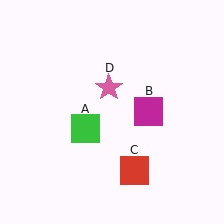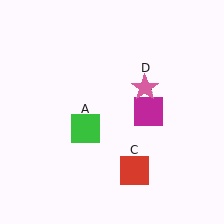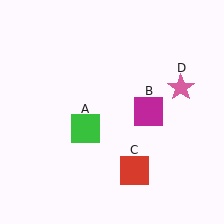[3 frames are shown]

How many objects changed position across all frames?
1 object changed position: pink star (object D).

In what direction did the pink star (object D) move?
The pink star (object D) moved right.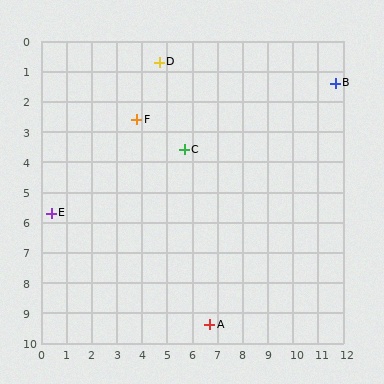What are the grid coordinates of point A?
Point A is at approximately (6.7, 9.4).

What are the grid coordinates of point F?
Point F is at approximately (3.8, 2.6).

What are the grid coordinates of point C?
Point C is at approximately (5.7, 3.6).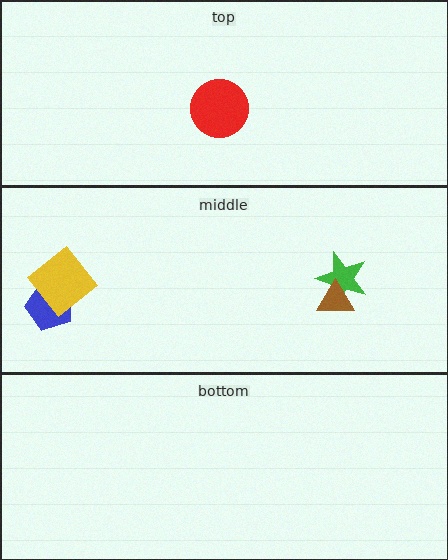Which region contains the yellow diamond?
The middle region.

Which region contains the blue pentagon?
The middle region.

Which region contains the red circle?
The top region.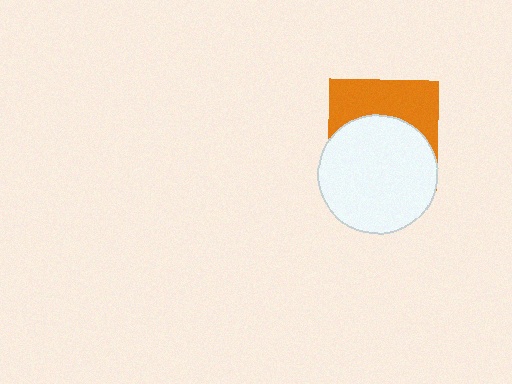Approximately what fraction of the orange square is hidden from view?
Roughly 59% of the orange square is hidden behind the white circle.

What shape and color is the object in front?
The object in front is a white circle.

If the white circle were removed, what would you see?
You would see the complete orange square.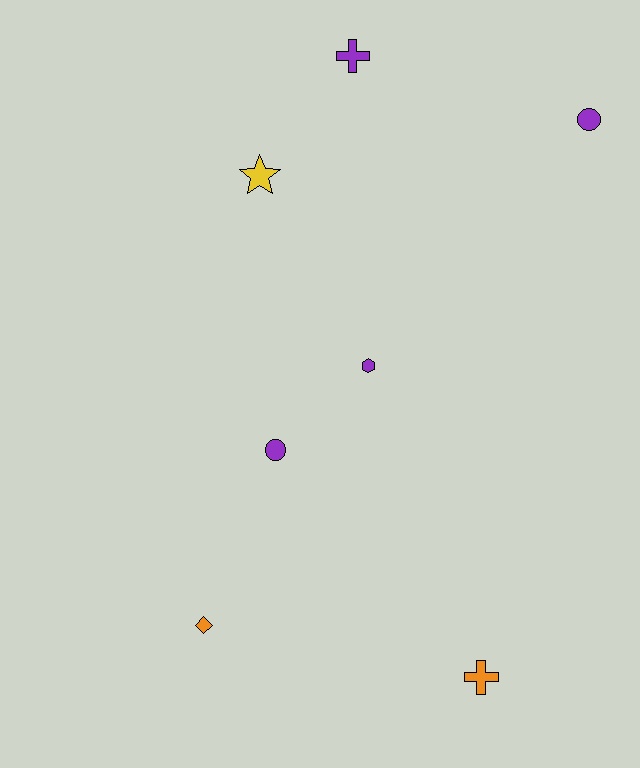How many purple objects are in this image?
There are 4 purple objects.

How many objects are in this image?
There are 7 objects.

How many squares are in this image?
There are no squares.